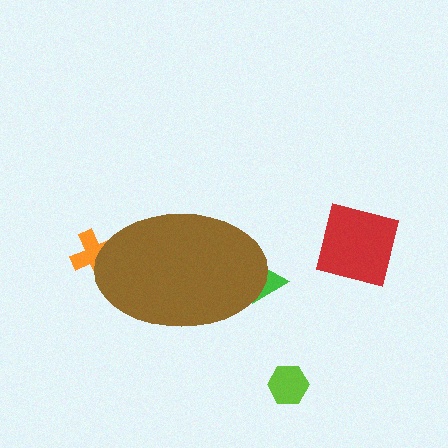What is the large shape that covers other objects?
A brown ellipse.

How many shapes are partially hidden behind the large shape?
2 shapes are partially hidden.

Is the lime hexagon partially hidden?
No, the lime hexagon is fully visible.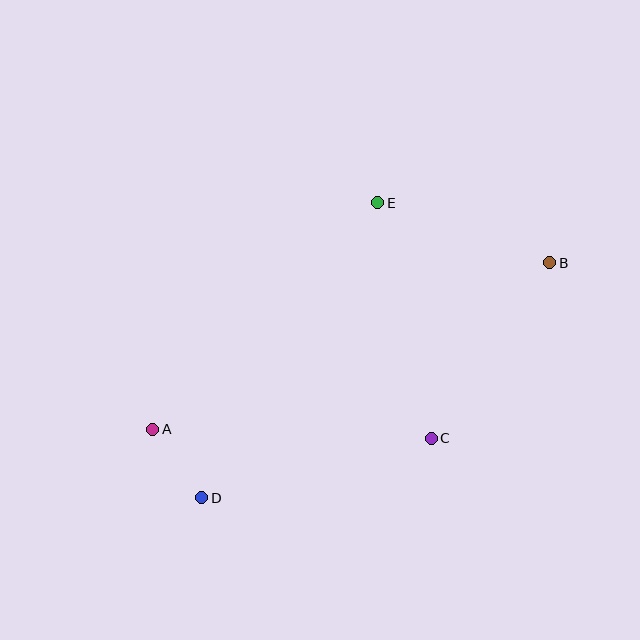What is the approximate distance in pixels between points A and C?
The distance between A and C is approximately 279 pixels.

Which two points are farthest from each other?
Points A and B are farthest from each other.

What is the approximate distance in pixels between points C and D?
The distance between C and D is approximately 237 pixels.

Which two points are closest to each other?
Points A and D are closest to each other.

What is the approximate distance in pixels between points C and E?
The distance between C and E is approximately 241 pixels.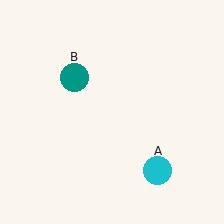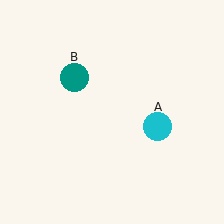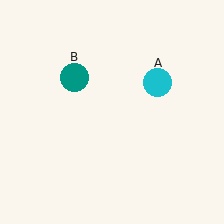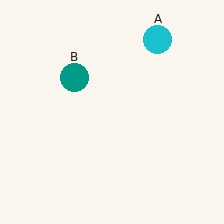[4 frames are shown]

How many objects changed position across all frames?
1 object changed position: cyan circle (object A).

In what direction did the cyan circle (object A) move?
The cyan circle (object A) moved up.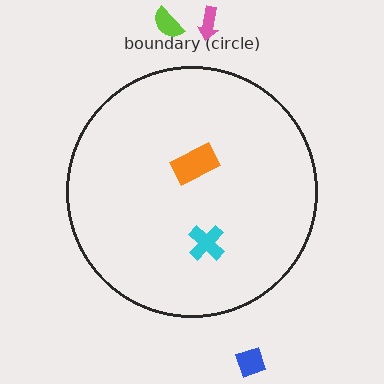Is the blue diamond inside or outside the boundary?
Outside.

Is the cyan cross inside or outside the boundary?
Inside.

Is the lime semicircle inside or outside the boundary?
Outside.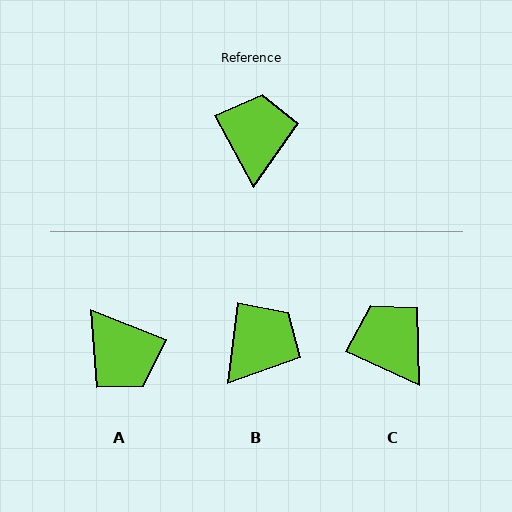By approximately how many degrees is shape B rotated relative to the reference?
Approximately 35 degrees clockwise.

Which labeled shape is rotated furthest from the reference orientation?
A, about 140 degrees away.